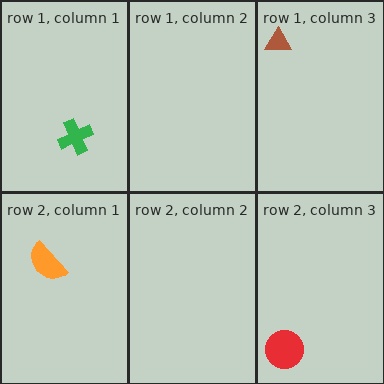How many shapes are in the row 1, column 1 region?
1.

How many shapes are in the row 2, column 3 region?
1.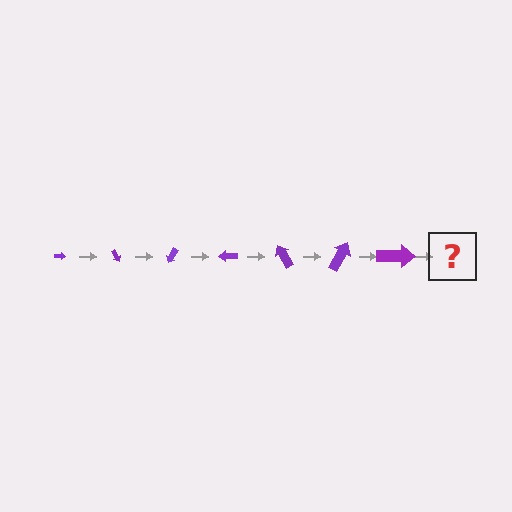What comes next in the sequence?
The next element should be an arrow, larger than the previous one and rotated 420 degrees from the start.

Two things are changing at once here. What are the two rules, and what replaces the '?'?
The two rules are that the arrow grows larger each step and it rotates 60 degrees each step. The '?' should be an arrow, larger than the previous one and rotated 420 degrees from the start.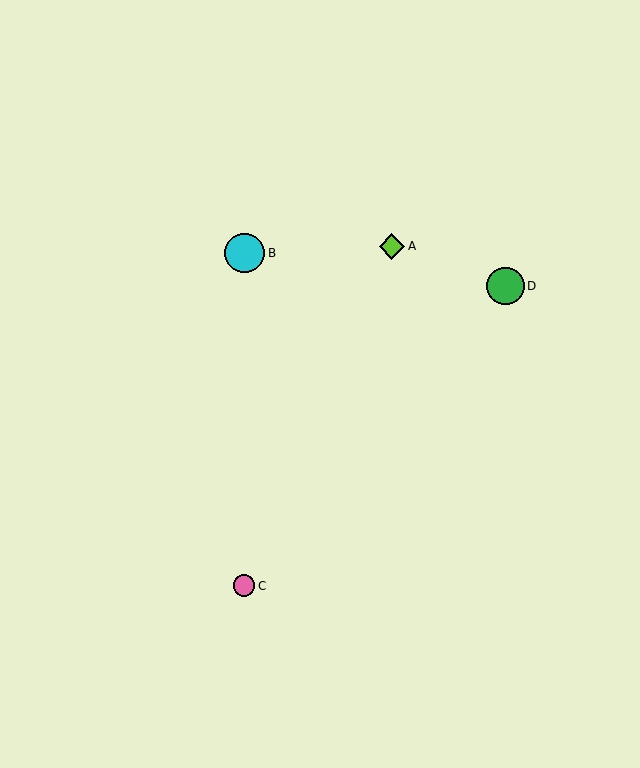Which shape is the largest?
The cyan circle (labeled B) is the largest.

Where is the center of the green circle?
The center of the green circle is at (505, 286).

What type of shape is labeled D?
Shape D is a green circle.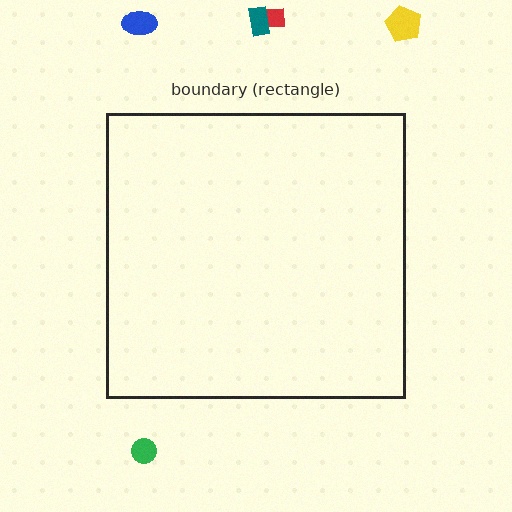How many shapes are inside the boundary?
0 inside, 5 outside.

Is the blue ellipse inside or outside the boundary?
Outside.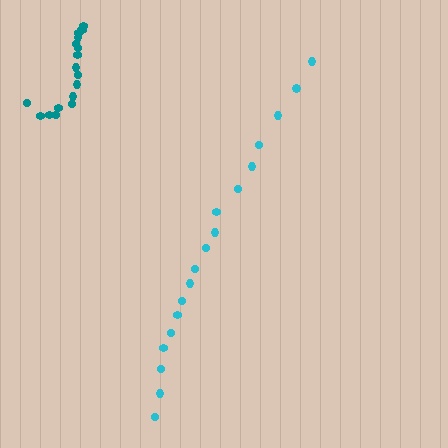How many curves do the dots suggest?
There are 2 distinct paths.